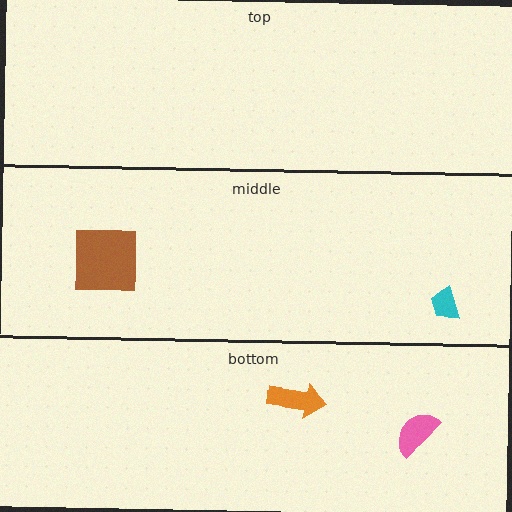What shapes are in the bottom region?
The orange arrow, the pink semicircle.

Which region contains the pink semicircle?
The bottom region.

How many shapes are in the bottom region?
2.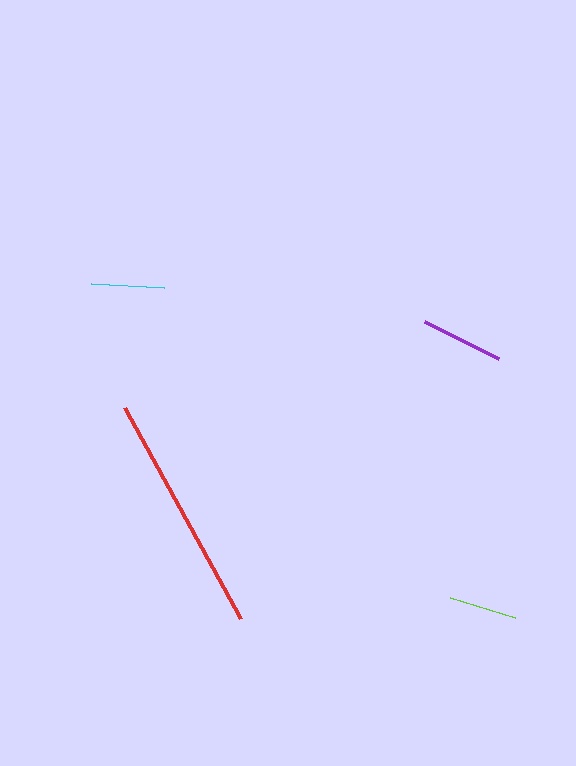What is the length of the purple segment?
The purple segment is approximately 83 pixels long.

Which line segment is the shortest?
The lime line is the shortest at approximately 69 pixels.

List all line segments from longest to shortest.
From longest to shortest: red, purple, cyan, lime.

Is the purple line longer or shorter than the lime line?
The purple line is longer than the lime line.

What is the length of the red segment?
The red segment is approximately 241 pixels long.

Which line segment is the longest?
The red line is the longest at approximately 241 pixels.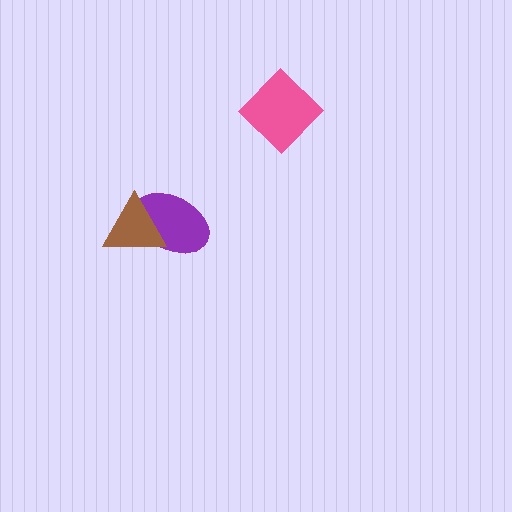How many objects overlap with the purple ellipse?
1 object overlaps with the purple ellipse.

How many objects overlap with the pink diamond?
0 objects overlap with the pink diamond.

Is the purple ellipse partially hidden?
Yes, it is partially covered by another shape.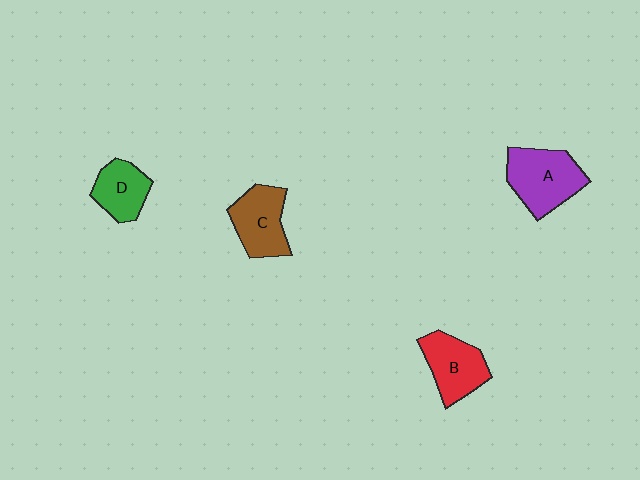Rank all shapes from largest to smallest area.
From largest to smallest: A (purple), C (brown), B (red), D (green).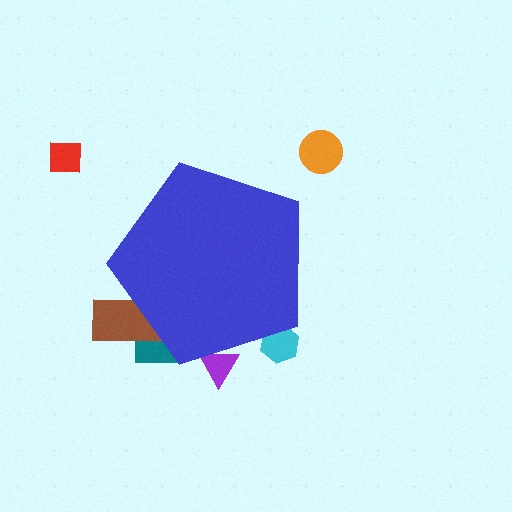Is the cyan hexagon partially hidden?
Yes, the cyan hexagon is partially hidden behind the blue pentagon.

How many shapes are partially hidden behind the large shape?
4 shapes are partially hidden.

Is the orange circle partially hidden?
No, the orange circle is fully visible.